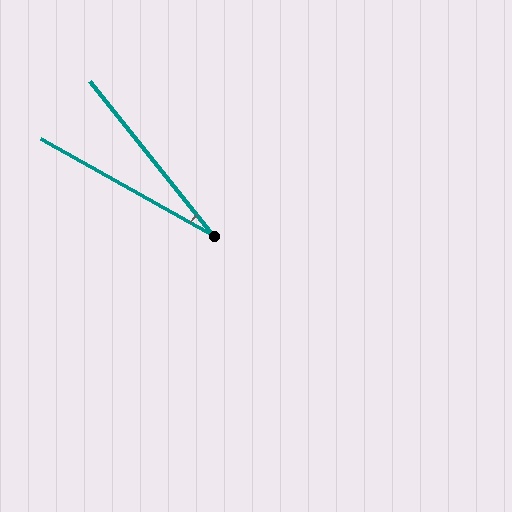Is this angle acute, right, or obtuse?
It is acute.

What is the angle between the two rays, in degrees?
Approximately 22 degrees.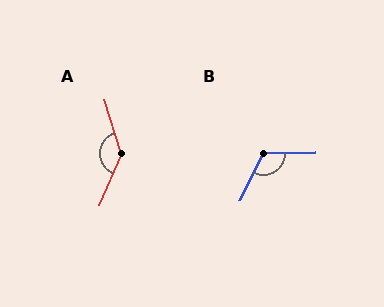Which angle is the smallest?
B, at approximately 118 degrees.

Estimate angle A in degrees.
Approximately 140 degrees.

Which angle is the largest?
A, at approximately 140 degrees.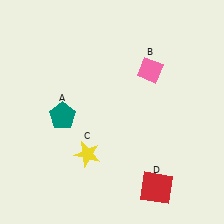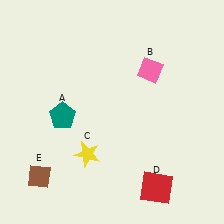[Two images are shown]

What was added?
A brown diamond (E) was added in Image 2.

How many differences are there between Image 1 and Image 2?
There is 1 difference between the two images.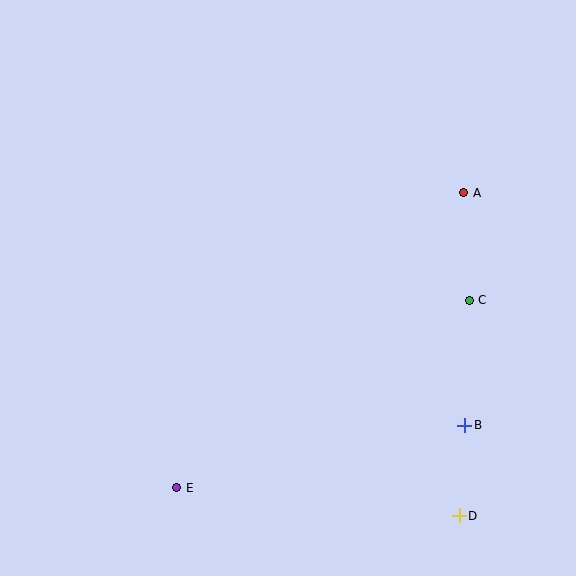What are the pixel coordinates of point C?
Point C is at (469, 300).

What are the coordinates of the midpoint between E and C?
The midpoint between E and C is at (323, 394).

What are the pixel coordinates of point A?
Point A is at (464, 193).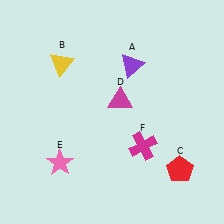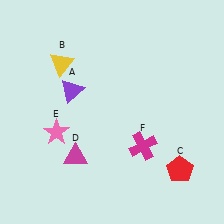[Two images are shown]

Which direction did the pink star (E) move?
The pink star (E) moved up.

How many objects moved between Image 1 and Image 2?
3 objects moved between the two images.